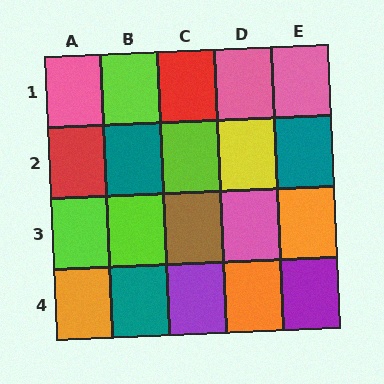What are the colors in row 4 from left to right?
Orange, teal, purple, orange, purple.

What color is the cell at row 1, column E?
Pink.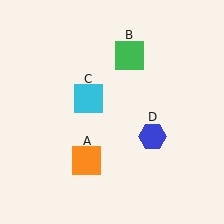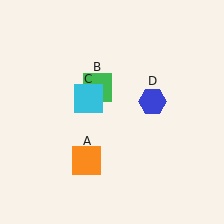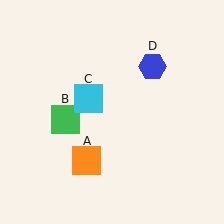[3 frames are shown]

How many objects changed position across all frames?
2 objects changed position: green square (object B), blue hexagon (object D).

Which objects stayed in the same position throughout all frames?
Orange square (object A) and cyan square (object C) remained stationary.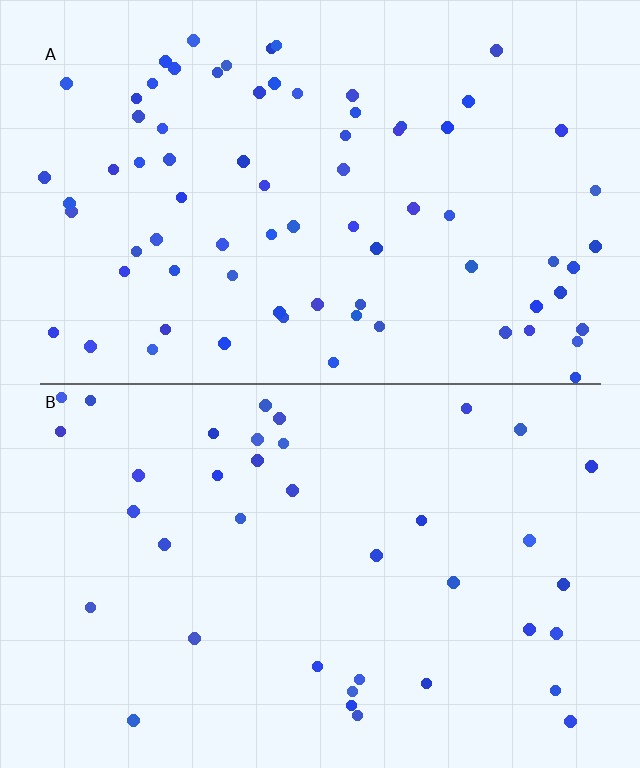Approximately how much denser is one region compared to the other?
Approximately 2.0× — region A over region B.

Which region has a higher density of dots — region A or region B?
A (the top).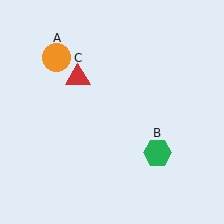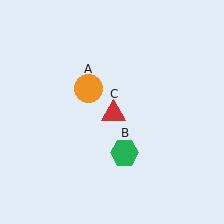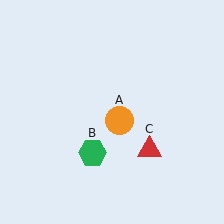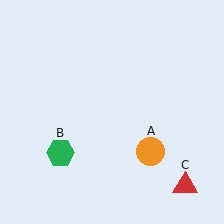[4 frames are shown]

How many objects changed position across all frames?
3 objects changed position: orange circle (object A), green hexagon (object B), red triangle (object C).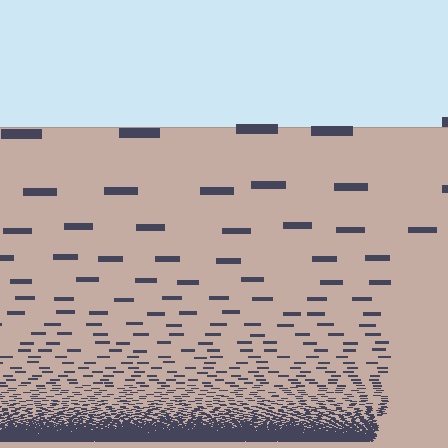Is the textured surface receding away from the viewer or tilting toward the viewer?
The surface appears to tilt toward the viewer. Texture elements get larger and sparser toward the top.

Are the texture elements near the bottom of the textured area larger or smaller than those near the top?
Smaller. The gradient is inverted — elements near the bottom are smaller and denser.